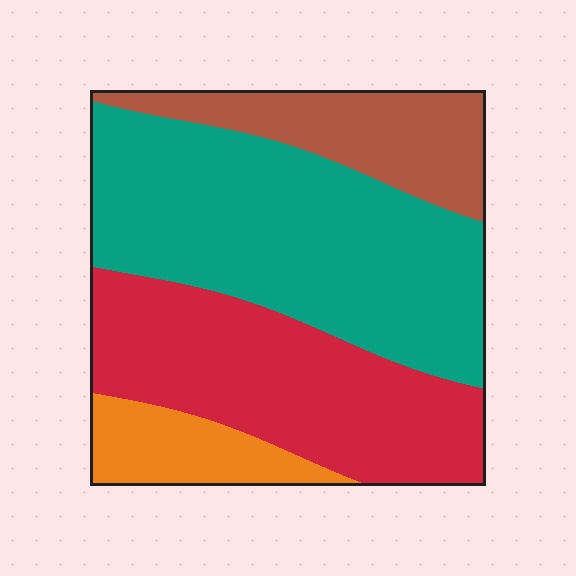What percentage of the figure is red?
Red covers roughly 30% of the figure.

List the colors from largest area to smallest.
From largest to smallest: teal, red, brown, orange.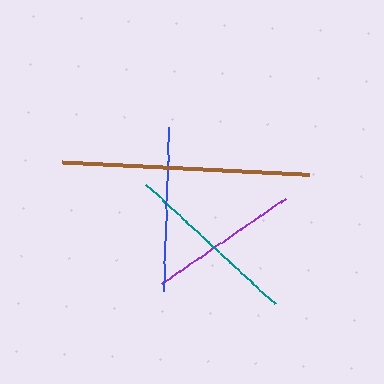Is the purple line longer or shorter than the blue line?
The blue line is longer than the purple line.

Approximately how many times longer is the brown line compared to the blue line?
The brown line is approximately 1.5 times the length of the blue line.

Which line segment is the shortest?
The purple line is the shortest at approximately 150 pixels.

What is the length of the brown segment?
The brown segment is approximately 247 pixels long.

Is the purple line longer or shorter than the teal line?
The teal line is longer than the purple line.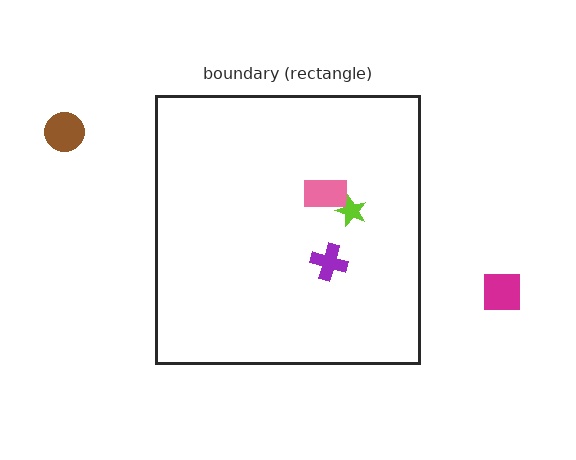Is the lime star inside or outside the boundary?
Inside.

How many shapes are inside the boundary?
3 inside, 2 outside.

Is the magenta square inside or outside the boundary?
Outside.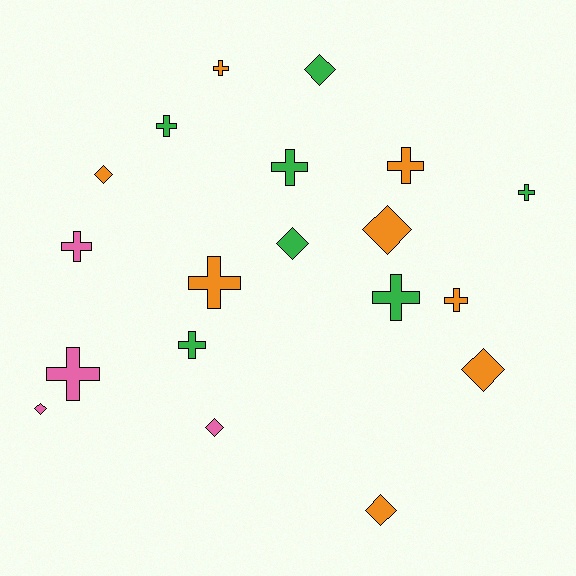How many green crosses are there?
There are 5 green crosses.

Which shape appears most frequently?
Cross, with 11 objects.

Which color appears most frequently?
Orange, with 8 objects.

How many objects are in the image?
There are 19 objects.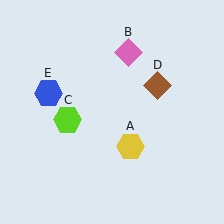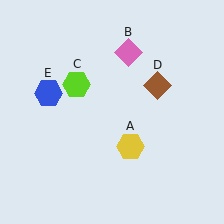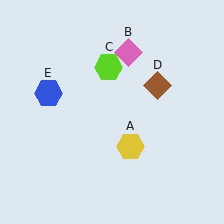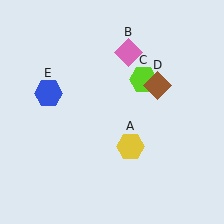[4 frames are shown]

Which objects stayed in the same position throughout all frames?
Yellow hexagon (object A) and pink diamond (object B) and brown diamond (object D) and blue hexagon (object E) remained stationary.